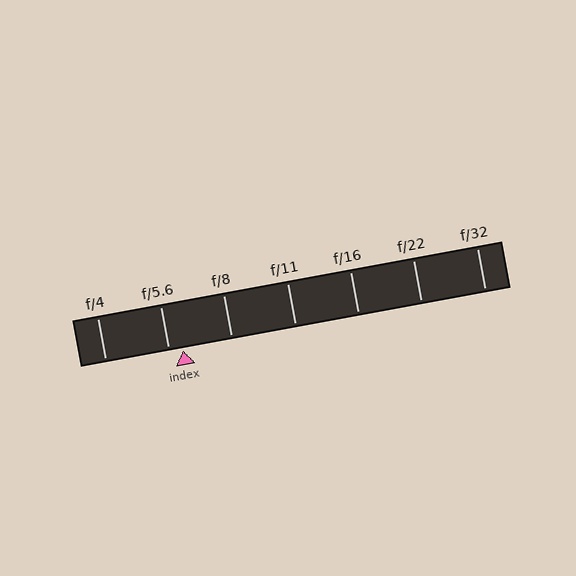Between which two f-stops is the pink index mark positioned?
The index mark is between f/5.6 and f/8.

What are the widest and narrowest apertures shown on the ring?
The widest aperture shown is f/4 and the narrowest is f/32.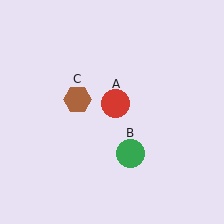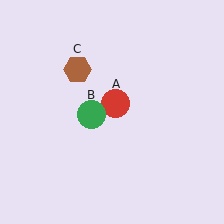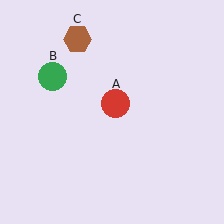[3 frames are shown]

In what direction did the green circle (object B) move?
The green circle (object B) moved up and to the left.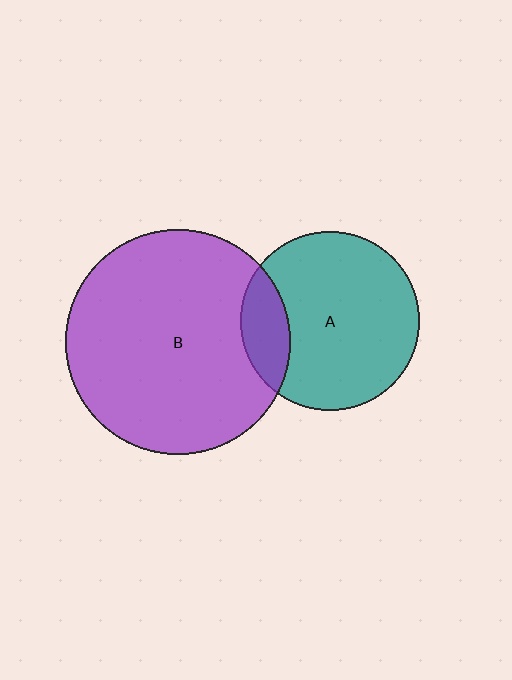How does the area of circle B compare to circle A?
Approximately 1.6 times.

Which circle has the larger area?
Circle B (purple).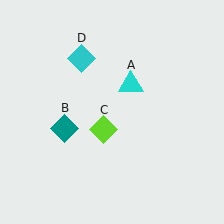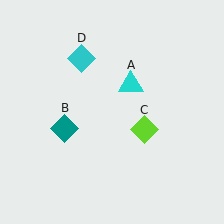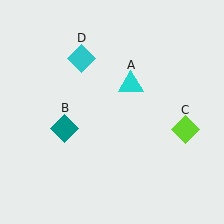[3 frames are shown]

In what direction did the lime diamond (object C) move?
The lime diamond (object C) moved right.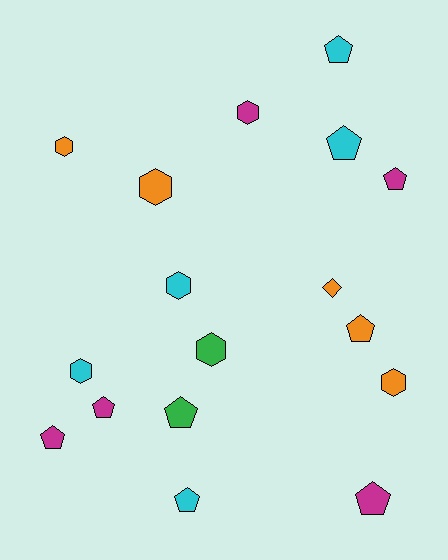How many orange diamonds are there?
There is 1 orange diamond.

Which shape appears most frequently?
Pentagon, with 9 objects.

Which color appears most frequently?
Orange, with 5 objects.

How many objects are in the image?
There are 17 objects.